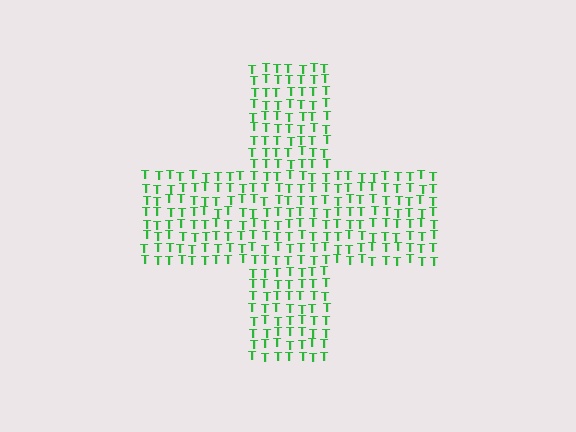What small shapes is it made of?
It is made of small letter T's.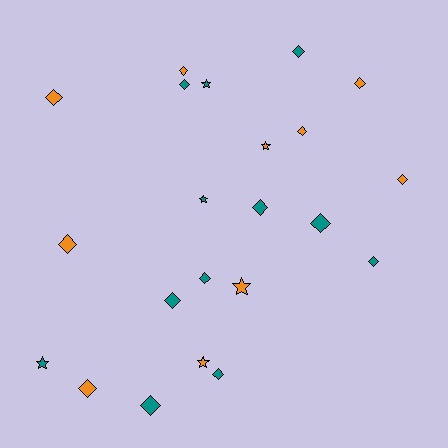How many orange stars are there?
There are 3 orange stars.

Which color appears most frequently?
Teal, with 12 objects.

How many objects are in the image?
There are 22 objects.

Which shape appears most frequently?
Diamond, with 16 objects.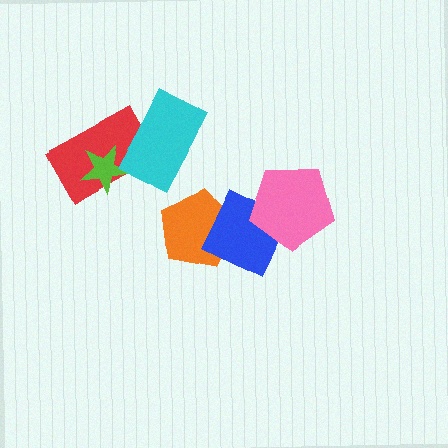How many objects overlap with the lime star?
1 object overlaps with the lime star.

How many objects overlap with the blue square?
2 objects overlap with the blue square.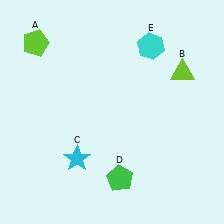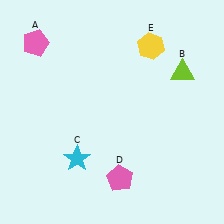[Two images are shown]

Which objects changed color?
A changed from lime to pink. D changed from green to pink. E changed from cyan to yellow.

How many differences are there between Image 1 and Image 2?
There are 3 differences between the two images.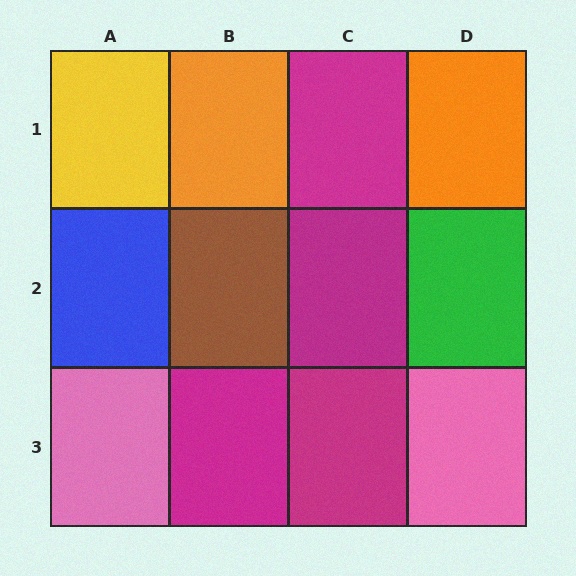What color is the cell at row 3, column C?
Magenta.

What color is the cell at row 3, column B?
Magenta.